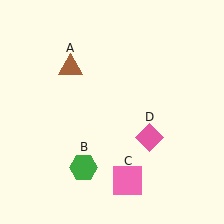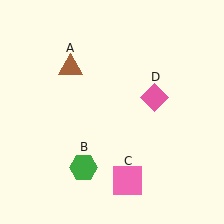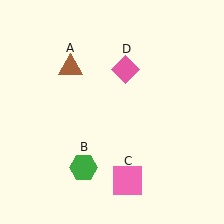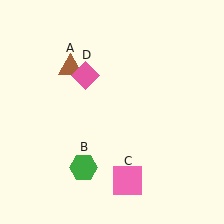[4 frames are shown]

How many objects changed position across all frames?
1 object changed position: pink diamond (object D).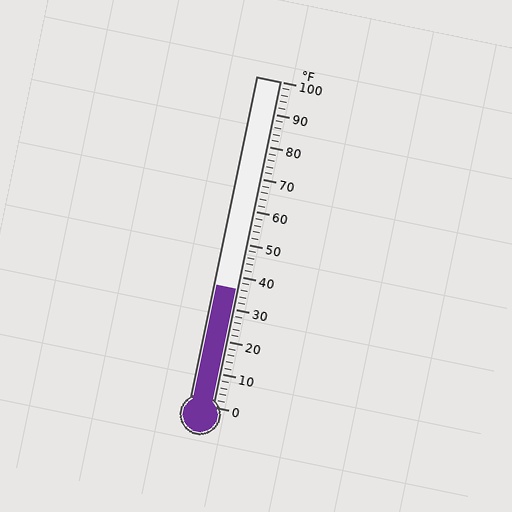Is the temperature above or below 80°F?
The temperature is below 80°F.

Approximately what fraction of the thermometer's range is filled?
The thermometer is filled to approximately 35% of its range.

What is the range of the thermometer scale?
The thermometer scale ranges from 0°F to 100°F.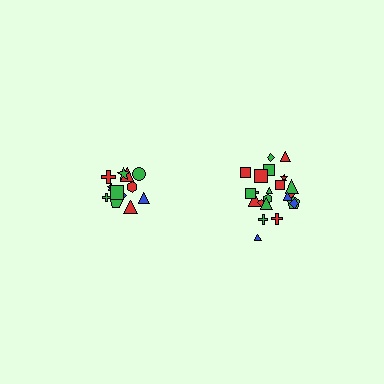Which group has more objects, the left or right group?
The right group.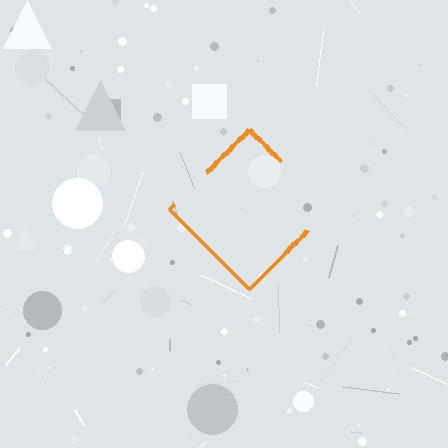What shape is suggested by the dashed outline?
The dashed outline suggests a diamond.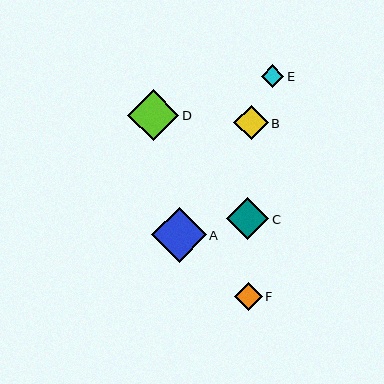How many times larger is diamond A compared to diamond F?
Diamond A is approximately 2.0 times the size of diamond F.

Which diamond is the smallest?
Diamond E is the smallest with a size of approximately 23 pixels.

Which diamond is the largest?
Diamond A is the largest with a size of approximately 55 pixels.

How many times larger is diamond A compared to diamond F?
Diamond A is approximately 2.0 times the size of diamond F.